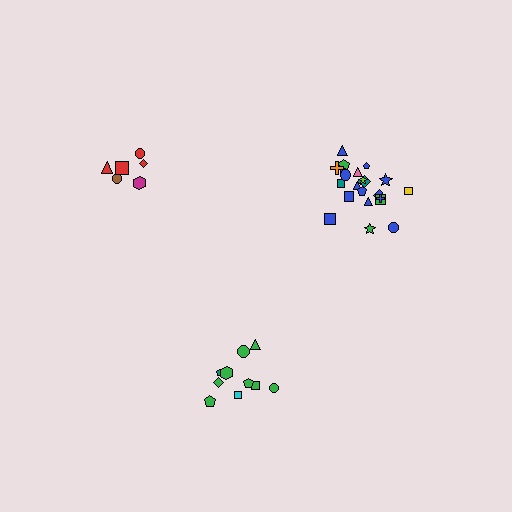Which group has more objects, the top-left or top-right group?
The top-right group.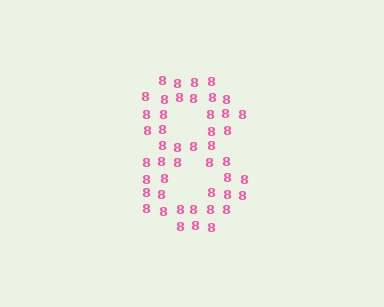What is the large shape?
The large shape is the digit 8.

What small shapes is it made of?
It is made of small digit 8's.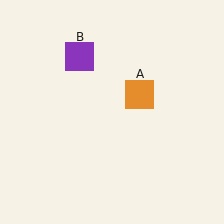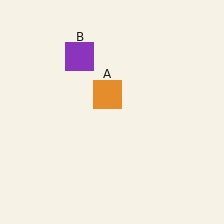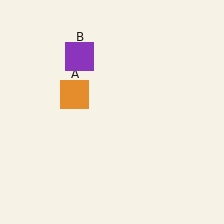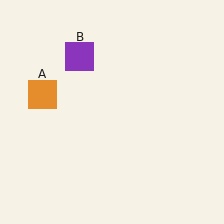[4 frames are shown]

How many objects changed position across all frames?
1 object changed position: orange square (object A).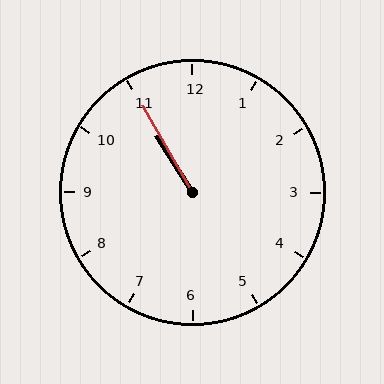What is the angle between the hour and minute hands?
Approximately 2 degrees.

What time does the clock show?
10:55.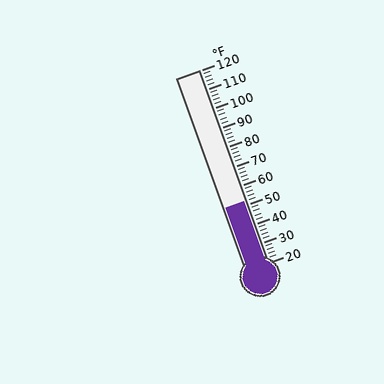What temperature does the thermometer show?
The thermometer shows approximately 52°F.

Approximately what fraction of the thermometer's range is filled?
The thermometer is filled to approximately 30% of its range.